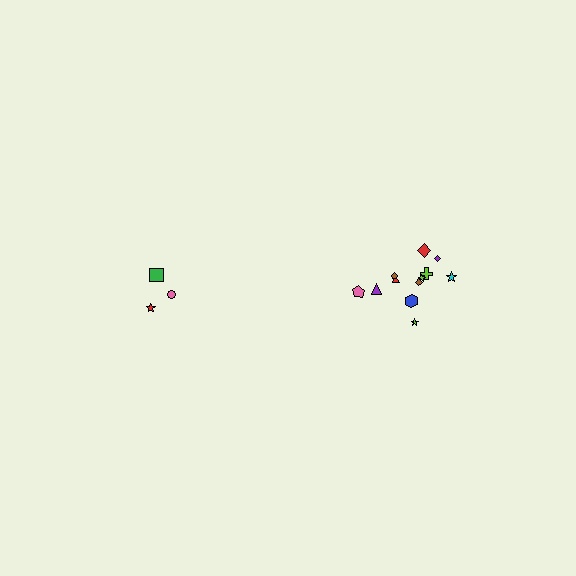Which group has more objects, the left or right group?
The right group.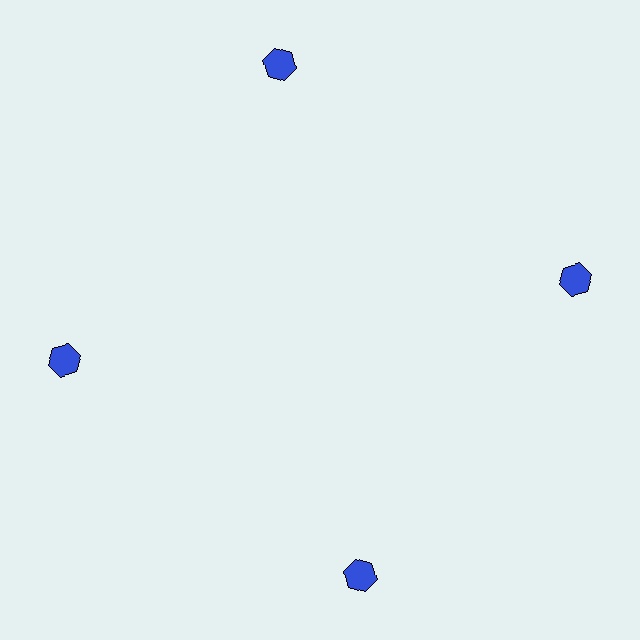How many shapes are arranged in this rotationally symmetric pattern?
There are 4 shapes, arranged in 4 groups of 1.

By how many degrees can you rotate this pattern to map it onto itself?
The pattern maps onto itself every 90 degrees of rotation.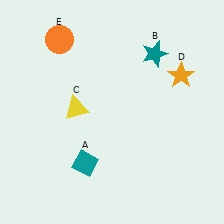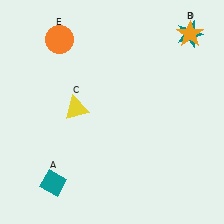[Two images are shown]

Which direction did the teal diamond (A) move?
The teal diamond (A) moved left.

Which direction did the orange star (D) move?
The orange star (D) moved up.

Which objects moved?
The objects that moved are: the teal diamond (A), the teal star (B), the orange star (D).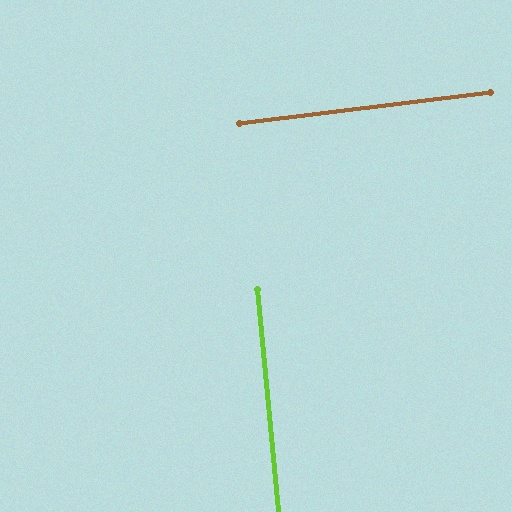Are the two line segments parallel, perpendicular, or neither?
Perpendicular — they meet at approximately 89°.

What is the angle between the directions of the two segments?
Approximately 89 degrees.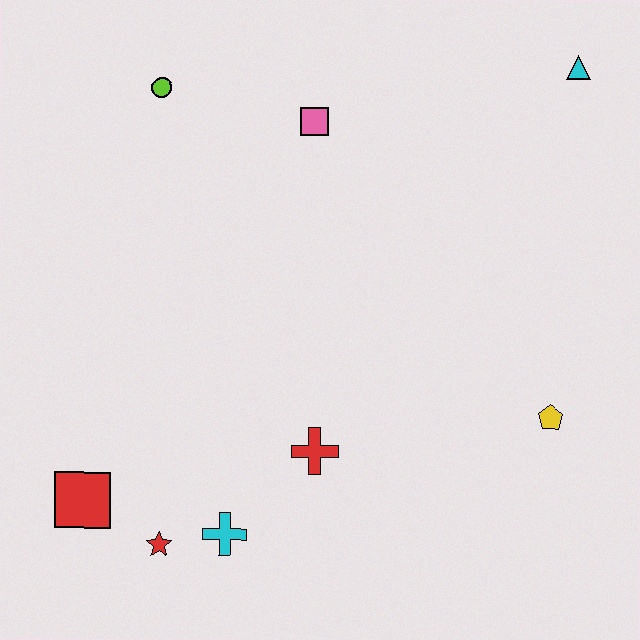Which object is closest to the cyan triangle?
The pink square is closest to the cyan triangle.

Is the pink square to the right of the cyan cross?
Yes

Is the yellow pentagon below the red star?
No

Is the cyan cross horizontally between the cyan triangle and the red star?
Yes